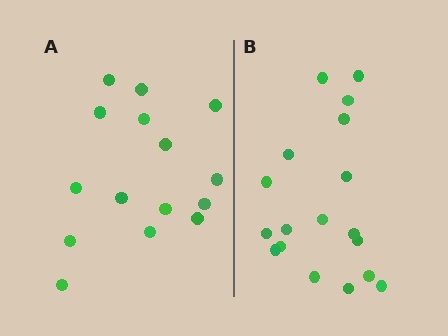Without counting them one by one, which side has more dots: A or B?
Region B (the right region) has more dots.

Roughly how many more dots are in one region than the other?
Region B has just a few more — roughly 2 or 3 more dots than region A.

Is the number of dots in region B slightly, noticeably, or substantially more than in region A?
Region B has only slightly more — the two regions are fairly close. The ratio is roughly 1.2 to 1.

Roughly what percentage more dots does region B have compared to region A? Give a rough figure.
About 20% more.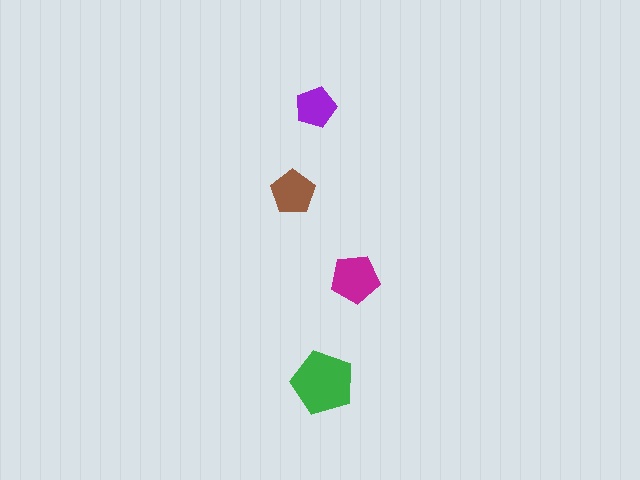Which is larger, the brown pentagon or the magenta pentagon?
The magenta one.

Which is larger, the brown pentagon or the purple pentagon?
The brown one.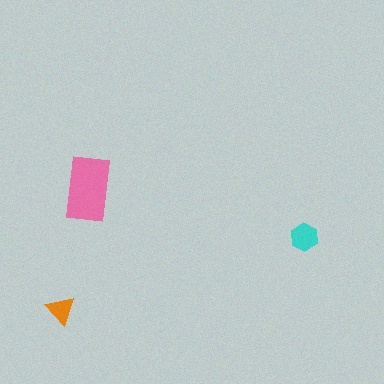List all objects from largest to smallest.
The pink rectangle, the cyan hexagon, the orange triangle.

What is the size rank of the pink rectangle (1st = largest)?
1st.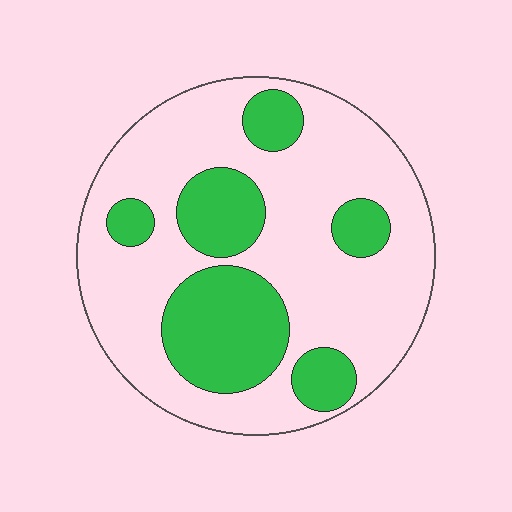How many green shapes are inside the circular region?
6.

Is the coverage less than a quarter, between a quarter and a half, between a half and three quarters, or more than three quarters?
Between a quarter and a half.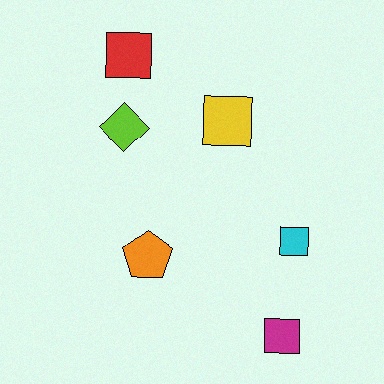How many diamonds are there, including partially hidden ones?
There is 1 diamond.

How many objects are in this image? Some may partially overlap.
There are 6 objects.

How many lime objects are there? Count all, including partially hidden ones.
There is 1 lime object.